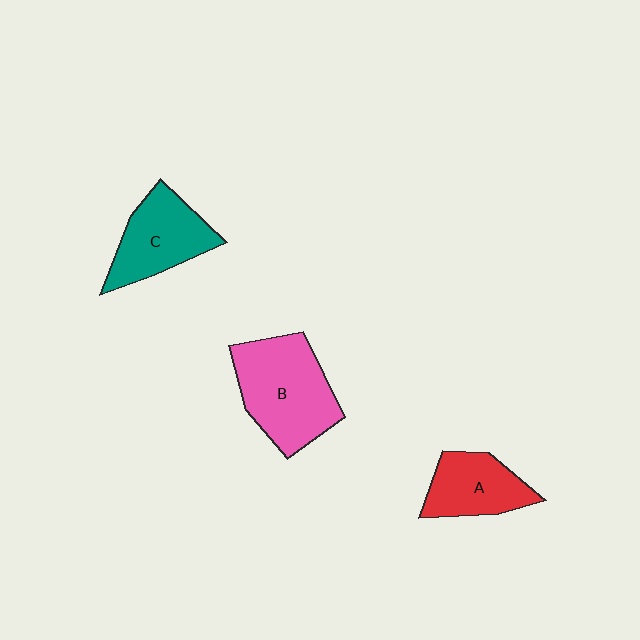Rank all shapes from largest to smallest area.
From largest to smallest: B (pink), C (teal), A (red).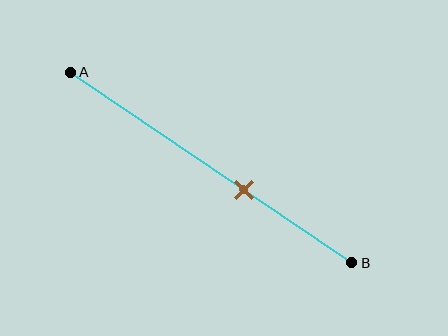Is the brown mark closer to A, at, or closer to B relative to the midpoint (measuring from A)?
The brown mark is closer to point B than the midpoint of segment AB.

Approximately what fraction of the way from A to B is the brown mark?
The brown mark is approximately 60% of the way from A to B.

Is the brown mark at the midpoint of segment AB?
No, the mark is at about 60% from A, not at the 50% midpoint.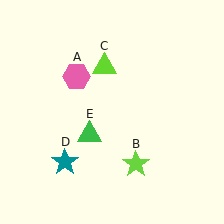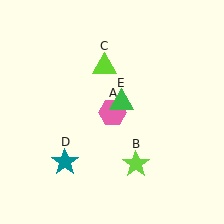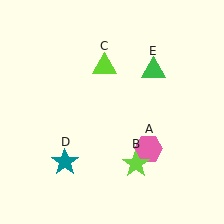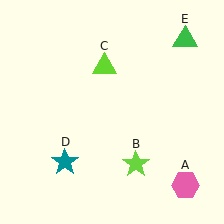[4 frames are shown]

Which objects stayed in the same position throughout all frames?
Lime star (object B) and lime triangle (object C) and teal star (object D) remained stationary.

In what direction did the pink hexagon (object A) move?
The pink hexagon (object A) moved down and to the right.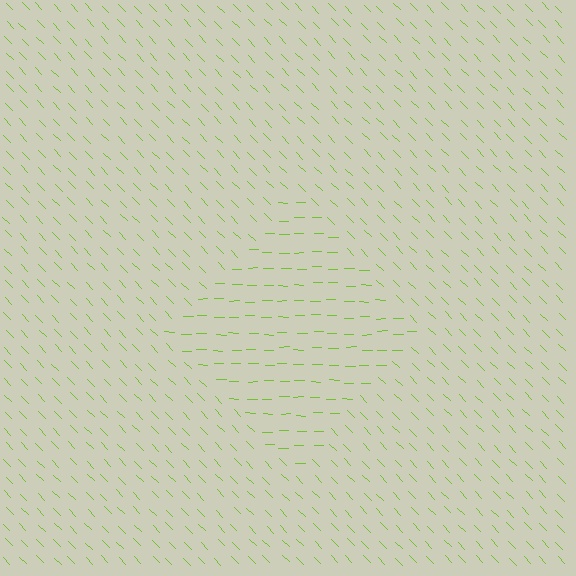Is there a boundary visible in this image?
Yes, there is a texture boundary formed by a change in line orientation.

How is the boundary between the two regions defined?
The boundary is defined purely by a change in line orientation (approximately 45 degrees difference). All lines are the same color and thickness.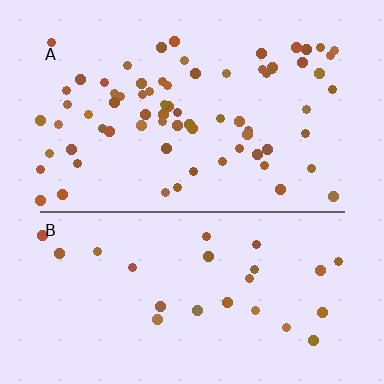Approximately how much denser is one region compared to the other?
Approximately 2.9× — region A over region B.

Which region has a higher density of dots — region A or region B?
A (the top).